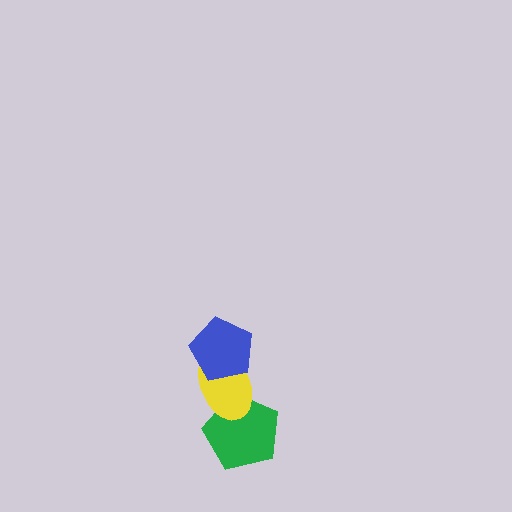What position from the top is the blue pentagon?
The blue pentagon is 1st from the top.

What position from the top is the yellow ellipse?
The yellow ellipse is 2nd from the top.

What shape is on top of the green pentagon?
The yellow ellipse is on top of the green pentagon.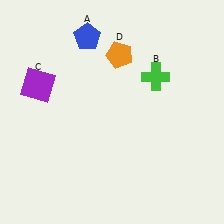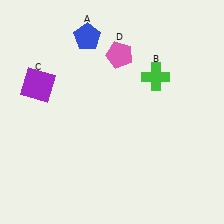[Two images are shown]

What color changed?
The pentagon (D) changed from orange in Image 1 to pink in Image 2.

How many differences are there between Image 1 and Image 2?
There is 1 difference between the two images.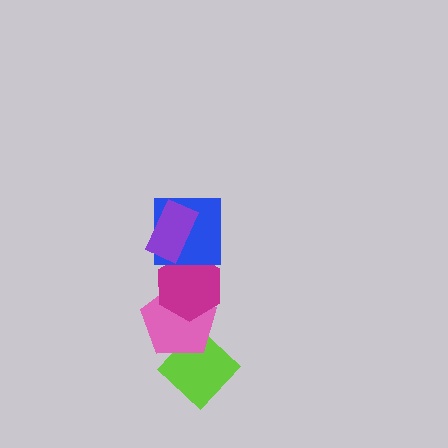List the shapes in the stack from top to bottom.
From top to bottom: the purple rectangle, the blue square, the magenta hexagon, the pink pentagon, the lime diamond.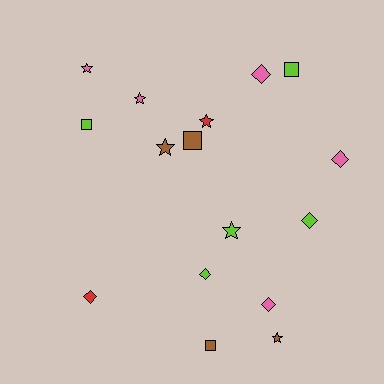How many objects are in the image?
There are 16 objects.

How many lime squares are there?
There are 2 lime squares.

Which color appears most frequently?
Lime, with 5 objects.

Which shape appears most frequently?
Star, with 6 objects.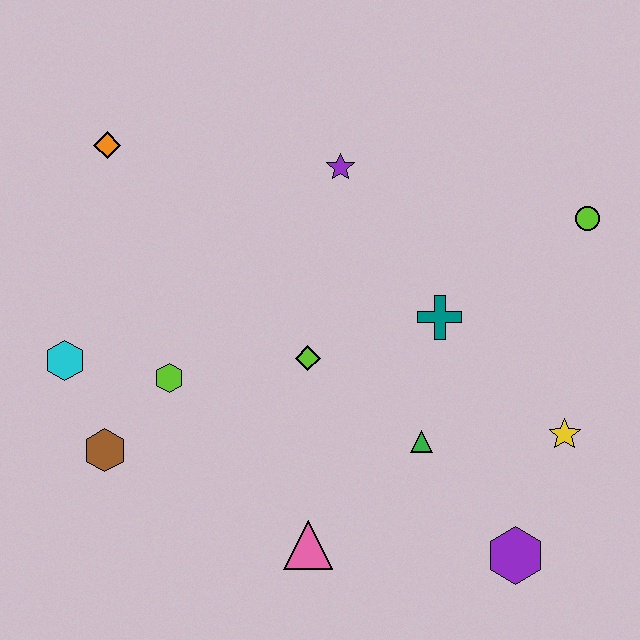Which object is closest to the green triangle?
The teal cross is closest to the green triangle.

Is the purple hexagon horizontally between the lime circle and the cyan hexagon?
Yes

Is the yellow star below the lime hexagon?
Yes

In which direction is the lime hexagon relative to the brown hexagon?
The lime hexagon is above the brown hexagon.